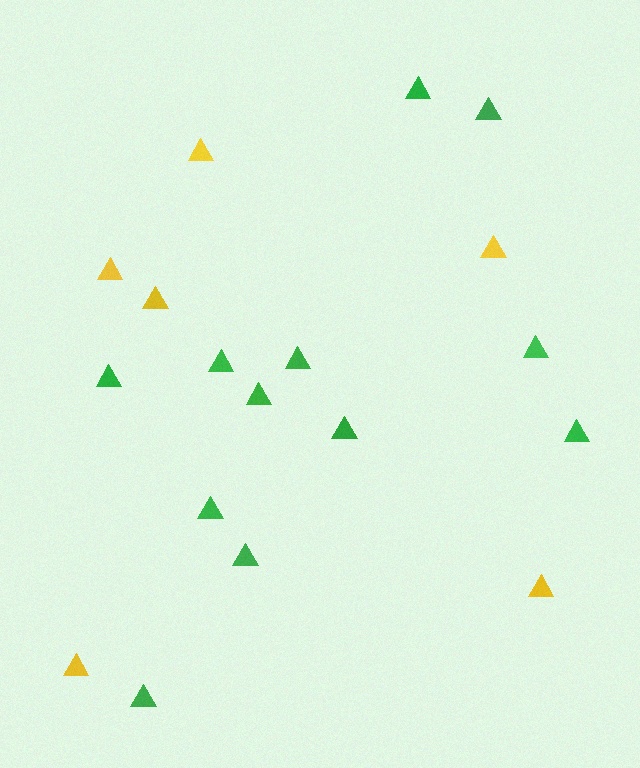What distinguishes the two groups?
There are 2 groups: one group of green triangles (12) and one group of yellow triangles (6).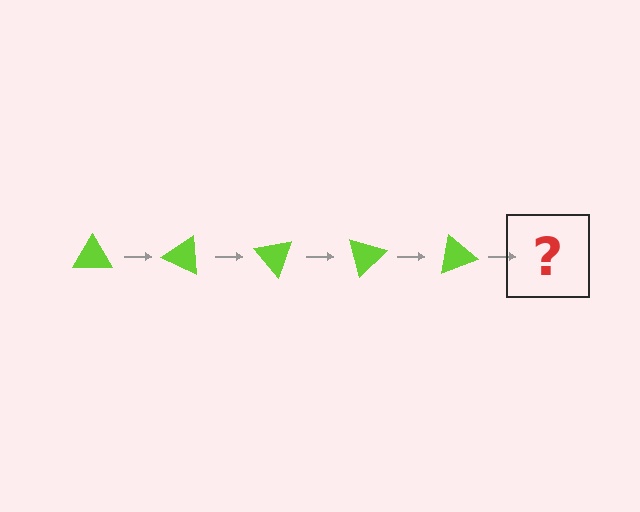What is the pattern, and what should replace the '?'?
The pattern is that the triangle rotates 25 degrees each step. The '?' should be a lime triangle rotated 125 degrees.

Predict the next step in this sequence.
The next step is a lime triangle rotated 125 degrees.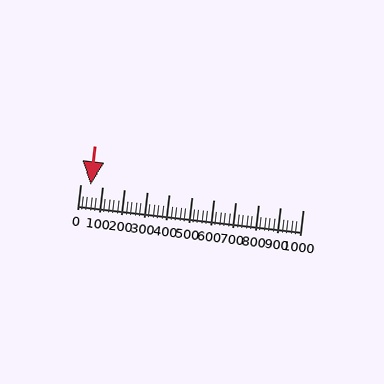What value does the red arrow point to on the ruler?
The red arrow points to approximately 49.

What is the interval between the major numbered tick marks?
The major tick marks are spaced 100 units apart.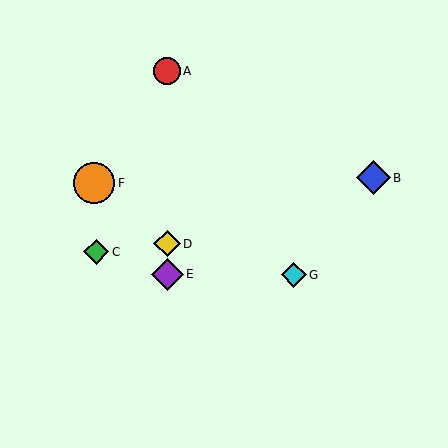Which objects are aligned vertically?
Objects A, D, E are aligned vertically.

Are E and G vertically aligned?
No, E is at x≈167 and G is at x≈294.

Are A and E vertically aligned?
Yes, both are at x≈167.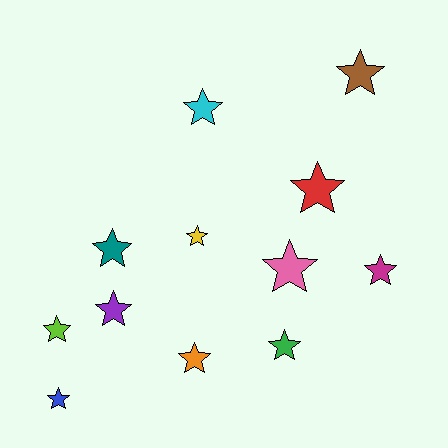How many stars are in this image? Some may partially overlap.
There are 12 stars.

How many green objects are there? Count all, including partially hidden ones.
There is 1 green object.